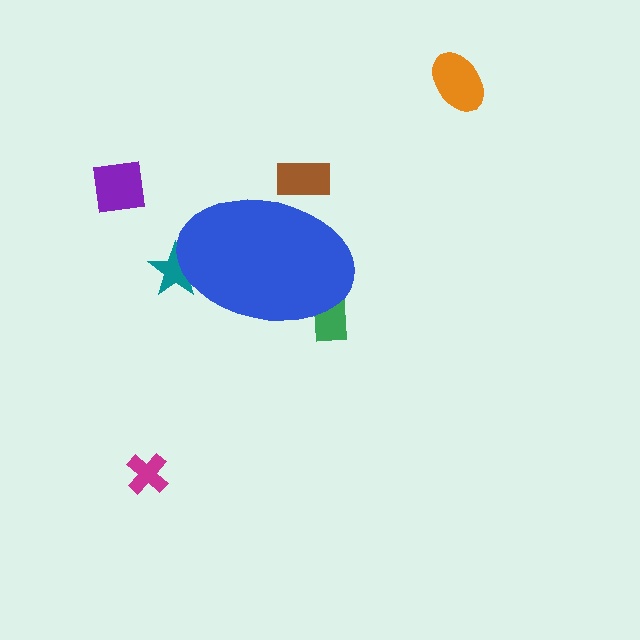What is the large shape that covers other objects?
A blue ellipse.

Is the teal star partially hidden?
Yes, the teal star is partially hidden behind the blue ellipse.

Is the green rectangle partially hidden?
Yes, the green rectangle is partially hidden behind the blue ellipse.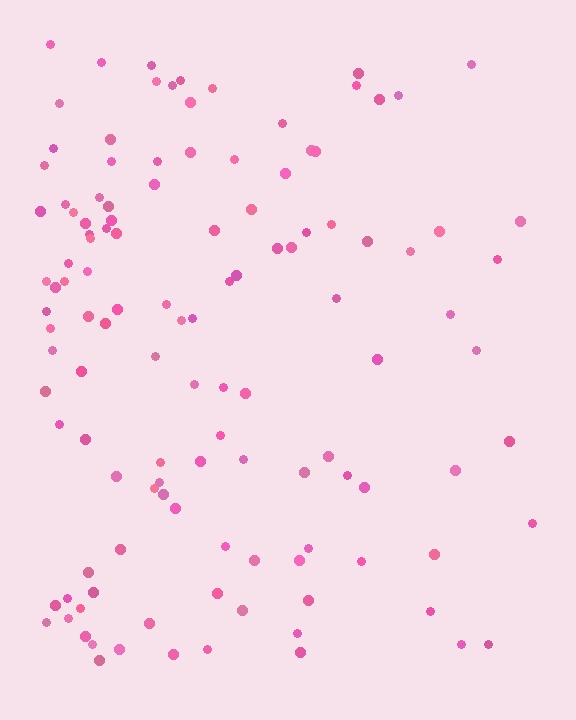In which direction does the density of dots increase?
From right to left, with the left side densest.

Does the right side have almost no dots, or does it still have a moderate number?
Still a moderate number, just noticeably fewer than the left.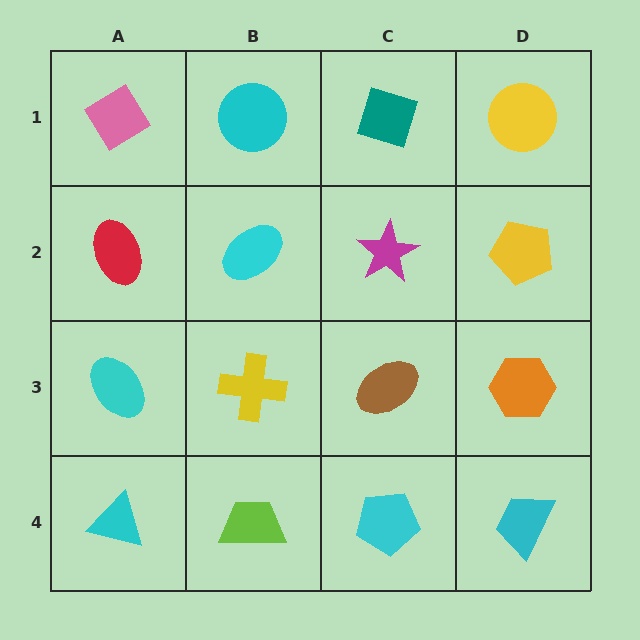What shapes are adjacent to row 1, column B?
A cyan ellipse (row 2, column B), a pink diamond (row 1, column A), a teal diamond (row 1, column C).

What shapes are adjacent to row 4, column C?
A brown ellipse (row 3, column C), a lime trapezoid (row 4, column B), a cyan trapezoid (row 4, column D).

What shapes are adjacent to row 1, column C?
A magenta star (row 2, column C), a cyan circle (row 1, column B), a yellow circle (row 1, column D).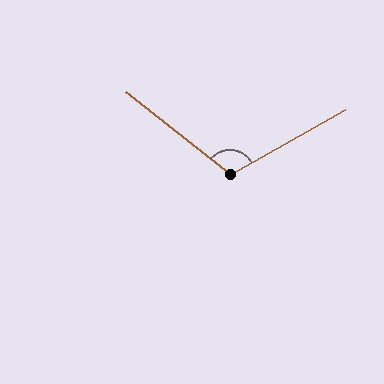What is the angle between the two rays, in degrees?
Approximately 112 degrees.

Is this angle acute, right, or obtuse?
It is obtuse.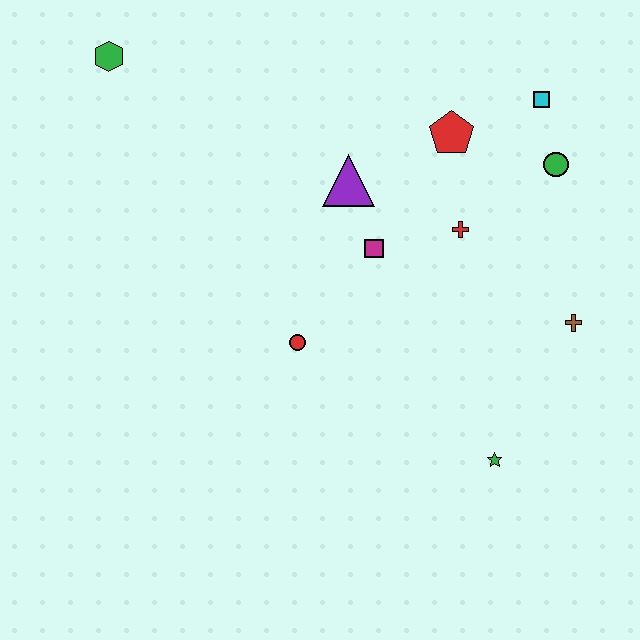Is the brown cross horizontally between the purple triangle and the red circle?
No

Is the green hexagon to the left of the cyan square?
Yes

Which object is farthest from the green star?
The green hexagon is farthest from the green star.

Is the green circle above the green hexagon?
No